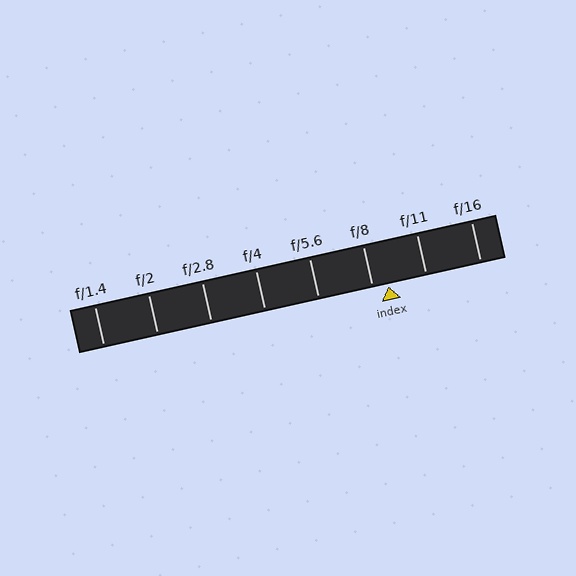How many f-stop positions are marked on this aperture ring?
There are 8 f-stop positions marked.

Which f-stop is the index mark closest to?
The index mark is closest to f/8.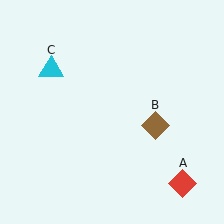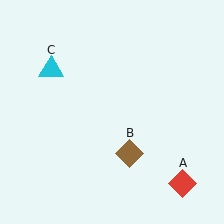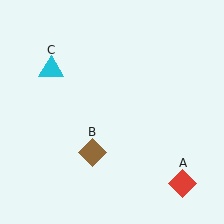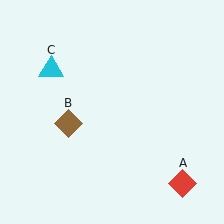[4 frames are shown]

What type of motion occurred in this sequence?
The brown diamond (object B) rotated clockwise around the center of the scene.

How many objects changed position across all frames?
1 object changed position: brown diamond (object B).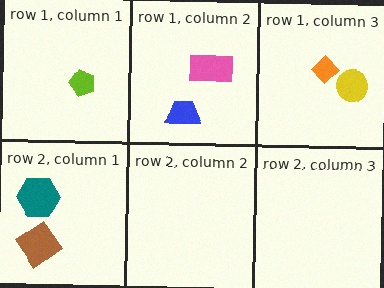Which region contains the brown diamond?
The row 2, column 1 region.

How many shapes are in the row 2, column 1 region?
2.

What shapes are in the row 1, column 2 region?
The blue trapezoid, the pink rectangle.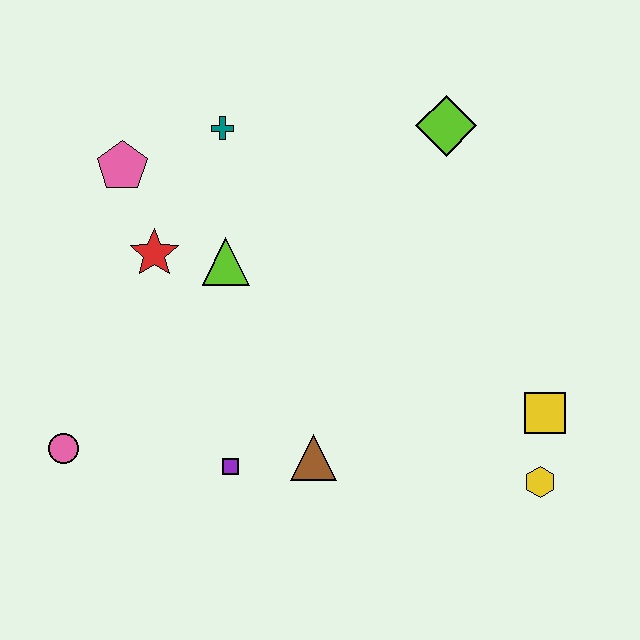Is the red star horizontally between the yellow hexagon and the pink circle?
Yes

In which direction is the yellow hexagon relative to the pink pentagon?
The yellow hexagon is to the right of the pink pentagon.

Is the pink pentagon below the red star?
No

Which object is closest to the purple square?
The brown triangle is closest to the purple square.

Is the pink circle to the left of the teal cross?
Yes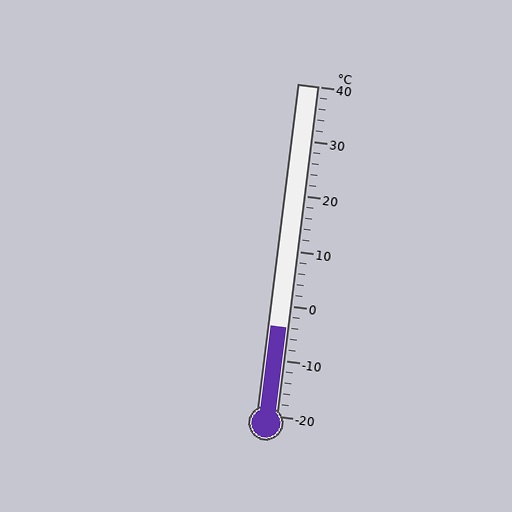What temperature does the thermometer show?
The thermometer shows approximately -4°C.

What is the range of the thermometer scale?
The thermometer scale ranges from -20°C to 40°C.